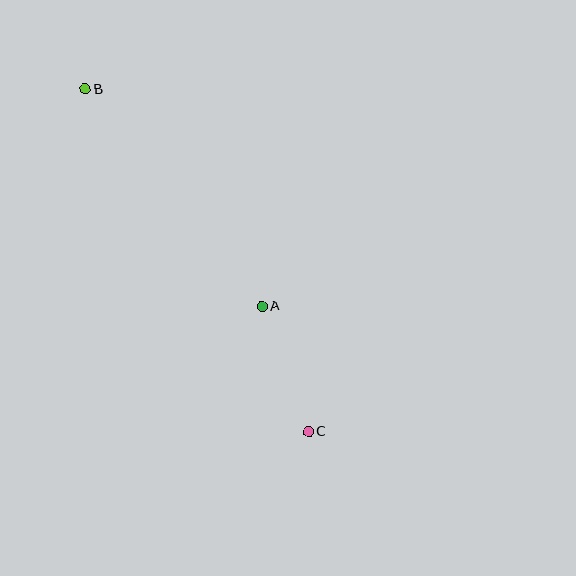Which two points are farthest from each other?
Points B and C are farthest from each other.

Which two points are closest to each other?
Points A and C are closest to each other.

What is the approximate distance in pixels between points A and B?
The distance between A and B is approximately 280 pixels.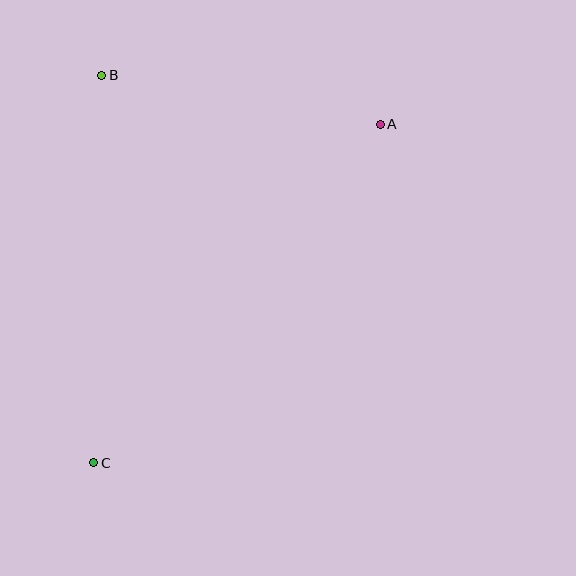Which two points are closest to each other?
Points A and B are closest to each other.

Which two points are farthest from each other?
Points A and C are farthest from each other.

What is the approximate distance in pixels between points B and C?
The distance between B and C is approximately 387 pixels.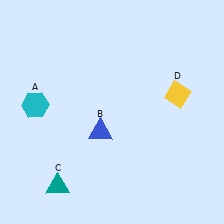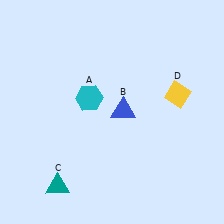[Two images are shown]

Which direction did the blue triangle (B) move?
The blue triangle (B) moved right.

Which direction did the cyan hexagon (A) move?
The cyan hexagon (A) moved right.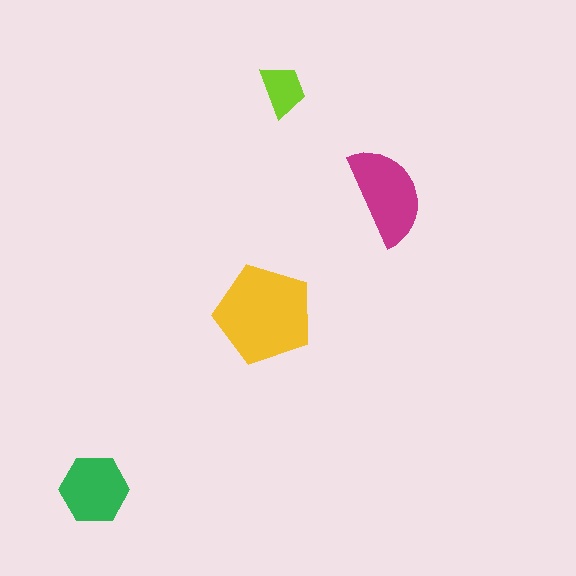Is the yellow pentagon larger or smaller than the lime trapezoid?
Larger.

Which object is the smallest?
The lime trapezoid.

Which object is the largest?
The yellow pentagon.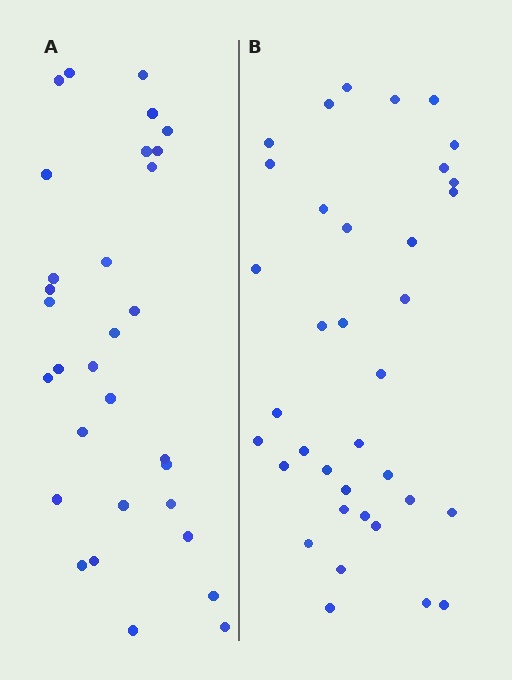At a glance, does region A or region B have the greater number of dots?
Region B (the right region) has more dots.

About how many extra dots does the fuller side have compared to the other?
Region B has about 5 more dots than region A.